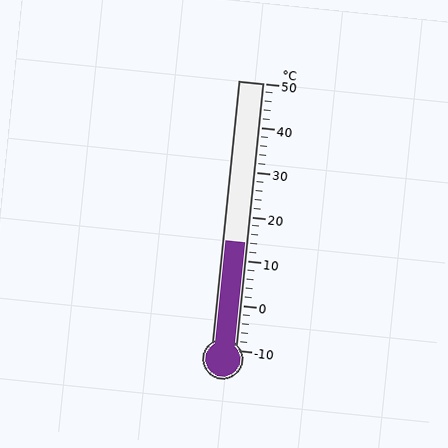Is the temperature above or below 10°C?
The temperature is above 10°C.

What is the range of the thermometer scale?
The thermometer scale ranges from -10°C to 50°C.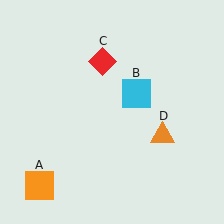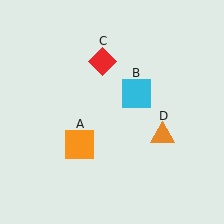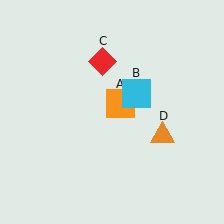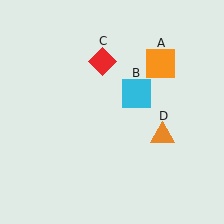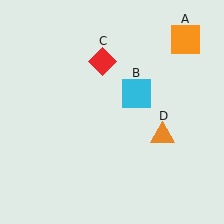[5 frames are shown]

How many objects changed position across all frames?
1 object changed position: orange square (object A).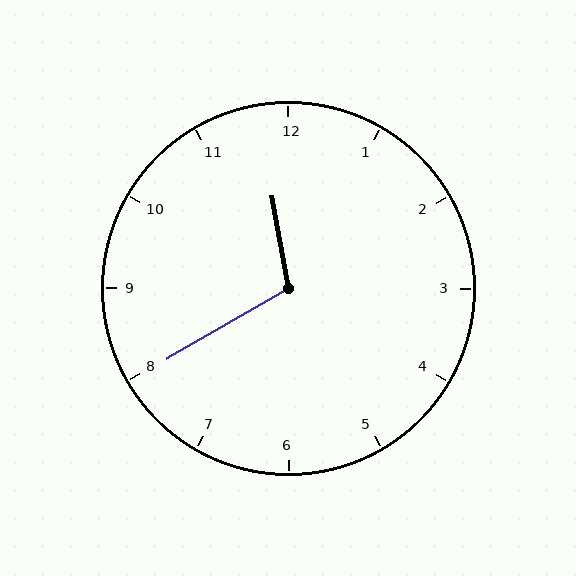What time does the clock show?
11:40.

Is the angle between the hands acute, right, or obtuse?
It is obtuse.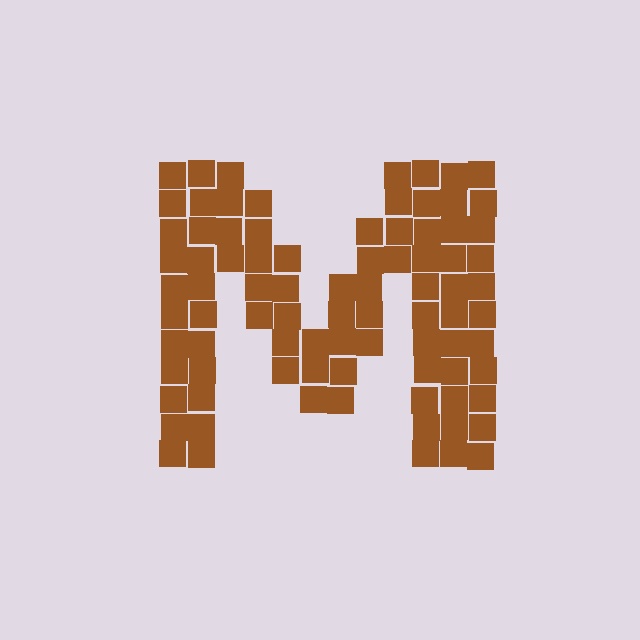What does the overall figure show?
The overall figure shows the letter M.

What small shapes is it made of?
It is made of small squares.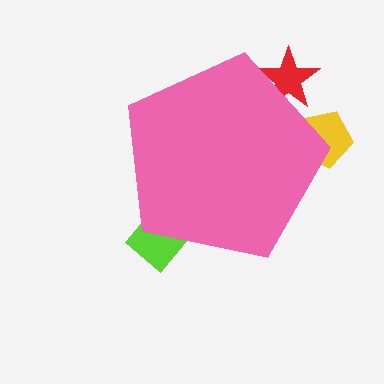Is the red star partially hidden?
Yes, the red star is partially hidden behind the pink pentagon.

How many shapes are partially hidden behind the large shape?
3 shapes are partially hidden.